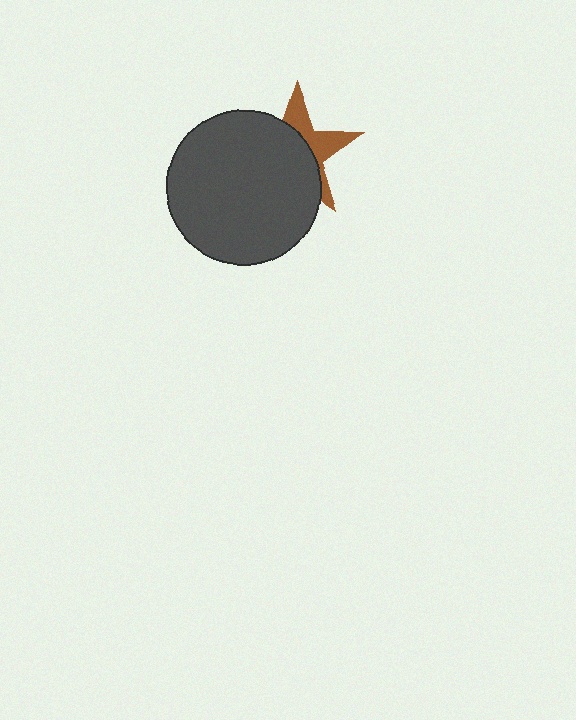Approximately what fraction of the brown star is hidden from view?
Roughly 64% of the brown star is hidden behind the dark gray circle.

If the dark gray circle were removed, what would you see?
You would see the complete brown star.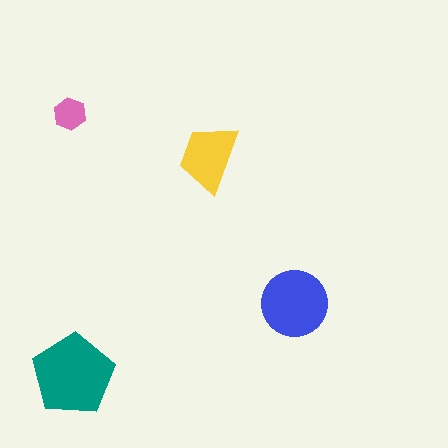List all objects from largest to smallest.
The teal pentagon, the blue circle, the yellow trapezoid, the pink hexagon.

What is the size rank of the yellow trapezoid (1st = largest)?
3rd.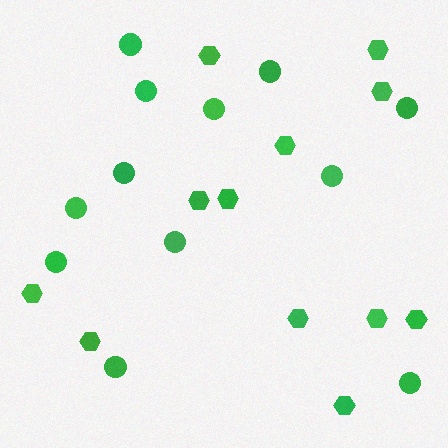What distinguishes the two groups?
There are 2 groups: one group of hexagons (12) and one group of circles (12).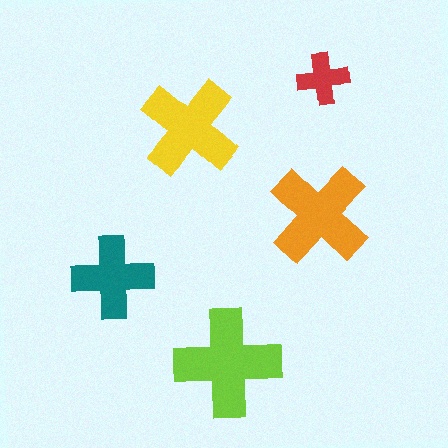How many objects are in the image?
There are 5 objects in the image.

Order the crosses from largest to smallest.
the lime one, the orange one, the yellow one, the teal one, the red one.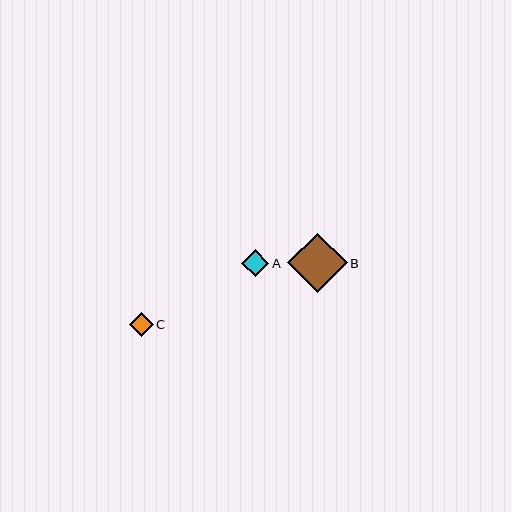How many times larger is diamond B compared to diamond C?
Diamond B is approximately 2.5 times the size of diamond C.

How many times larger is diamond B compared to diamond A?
Diamond B is approximately 2.2 times the size of diamond A.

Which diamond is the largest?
Diamond B is the largest with a size of approximately 60 pixels.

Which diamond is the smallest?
Diamond C is the smallest with a size of approximately 24 pixels.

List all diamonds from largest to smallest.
From largest to smallest: B, A, C.